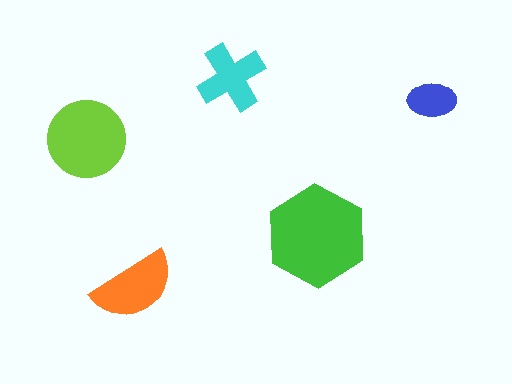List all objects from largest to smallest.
The green hexagon, the lime circle, the orange semicircle, the cyan cross, the blue ellipse.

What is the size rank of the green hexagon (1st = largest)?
1st.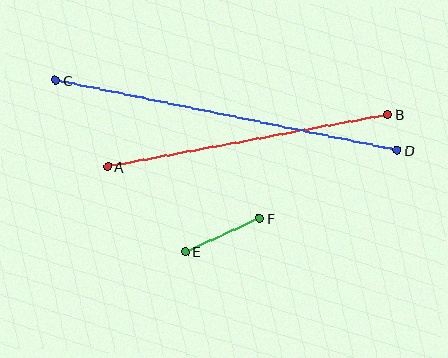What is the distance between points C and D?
The distance is approximately 348 pixels.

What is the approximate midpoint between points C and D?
The midpoint is at approximately (227, 115) pixels.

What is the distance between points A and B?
The distance is approximately 285 pixels.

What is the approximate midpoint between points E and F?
The midpoint is at approximately (223, 235) pixels.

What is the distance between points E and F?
The distance is approximately 82 pixels.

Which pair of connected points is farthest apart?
Points C and D are farthest apart.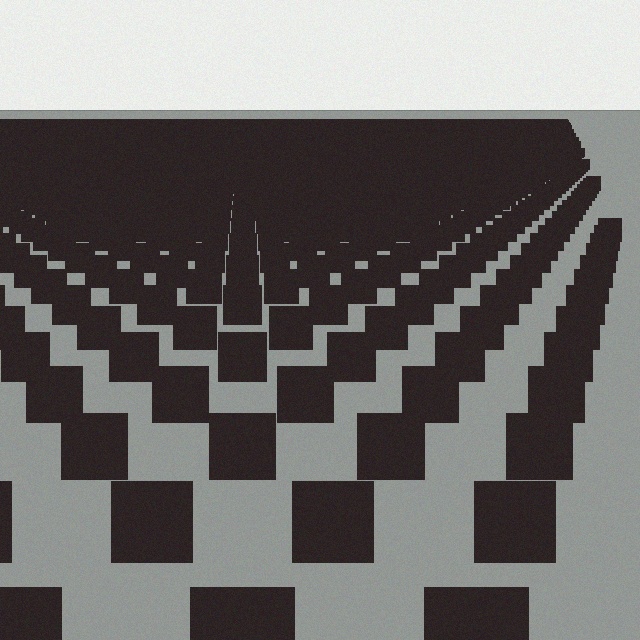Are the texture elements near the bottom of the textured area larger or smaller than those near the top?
Larger. Near the bottom, elements are closer to the viewer and appear at a bigger on-screen size.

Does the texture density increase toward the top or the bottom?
Density increases toward the top.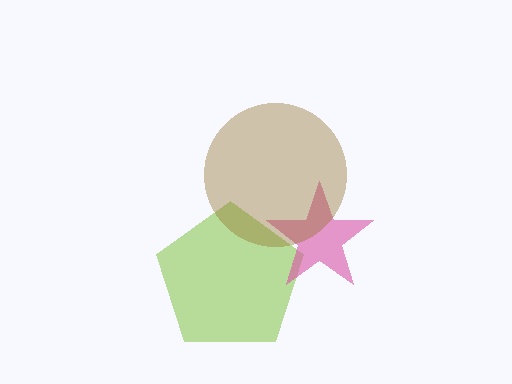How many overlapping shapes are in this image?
There are 3 overlapping shapes in the image.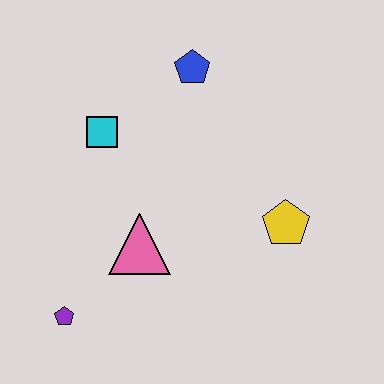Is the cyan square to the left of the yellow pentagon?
Yes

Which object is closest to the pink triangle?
The purple pentagon is closest to the pink triangle.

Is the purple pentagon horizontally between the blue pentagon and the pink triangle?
No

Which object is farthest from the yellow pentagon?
The purple pentagon is farthest from the yellow pentagon.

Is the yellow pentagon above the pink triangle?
Yes